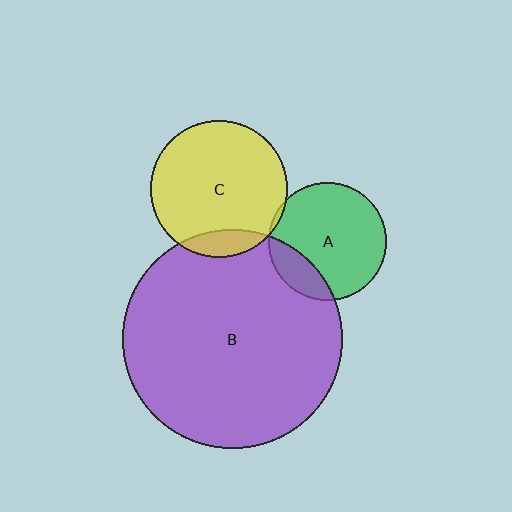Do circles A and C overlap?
Yes.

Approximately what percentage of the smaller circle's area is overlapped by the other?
Approximately 5%.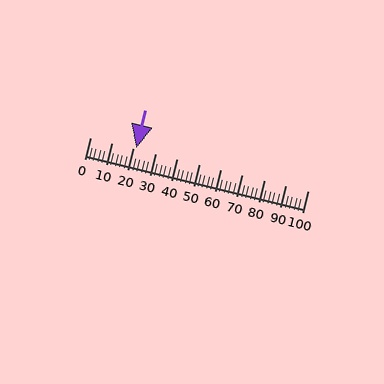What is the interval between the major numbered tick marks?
The major tick marks are spaced 10 units apart.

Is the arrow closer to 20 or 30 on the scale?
The arrow is closer to 20.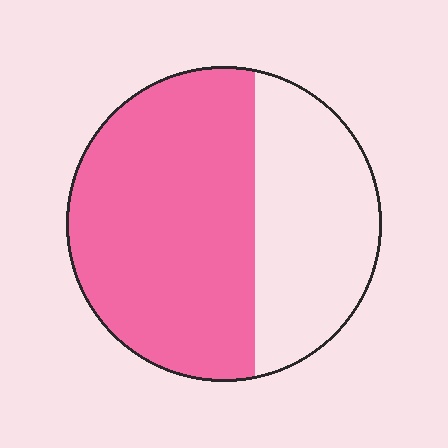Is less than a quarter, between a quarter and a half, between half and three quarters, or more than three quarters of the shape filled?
Between half and three quarters.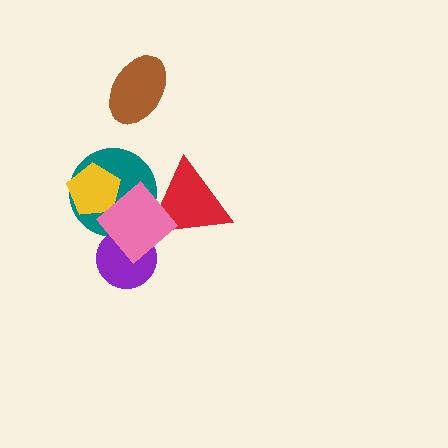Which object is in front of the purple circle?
The pink diamond is in front of the purple circle.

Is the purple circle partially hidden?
Yes, it is partially covered by another shape.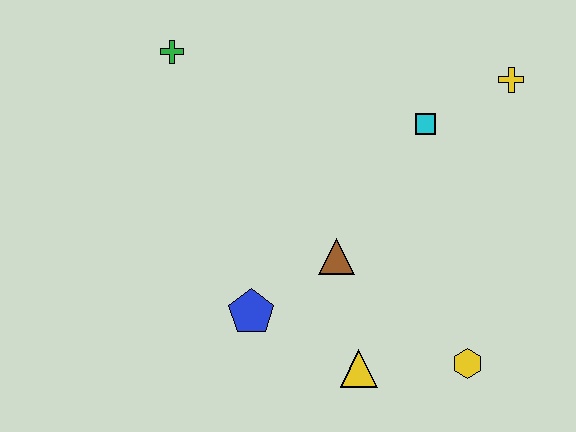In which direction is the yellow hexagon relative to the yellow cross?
The yellow hexagon is below the yellow cross.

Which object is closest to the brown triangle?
The blue pentagon is closest to the brown triangle.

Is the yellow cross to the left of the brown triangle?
No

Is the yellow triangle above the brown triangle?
No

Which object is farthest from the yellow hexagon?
The green cross is farthest from the yellow hexagon.